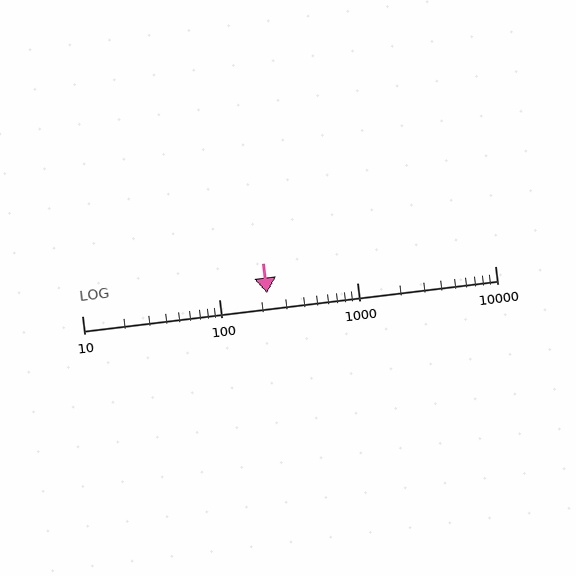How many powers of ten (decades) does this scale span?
The scale spans 3 decades, from 10 to 10000.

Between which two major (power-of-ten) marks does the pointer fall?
The pointer is between 100 and 1000.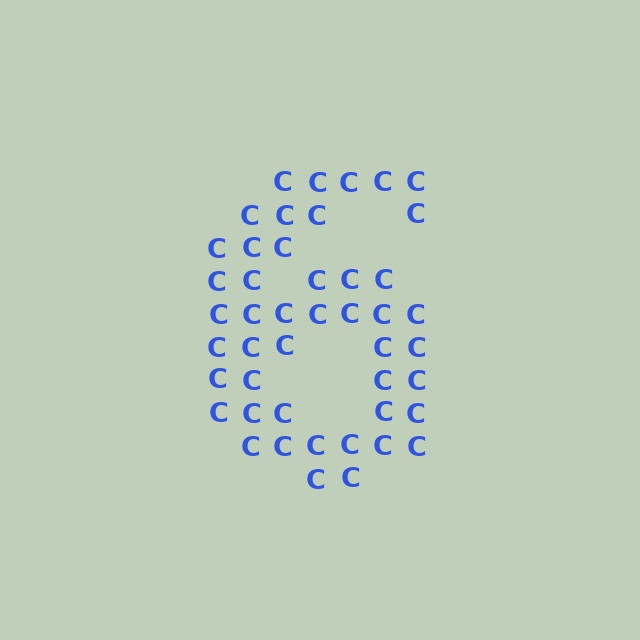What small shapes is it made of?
It is made of small letter C's.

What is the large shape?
The large shape is the digit 6.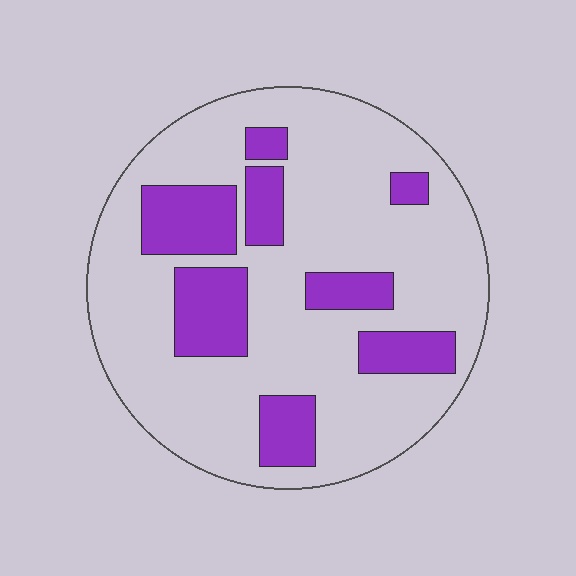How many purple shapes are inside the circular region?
8.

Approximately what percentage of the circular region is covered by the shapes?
Approximately 25%.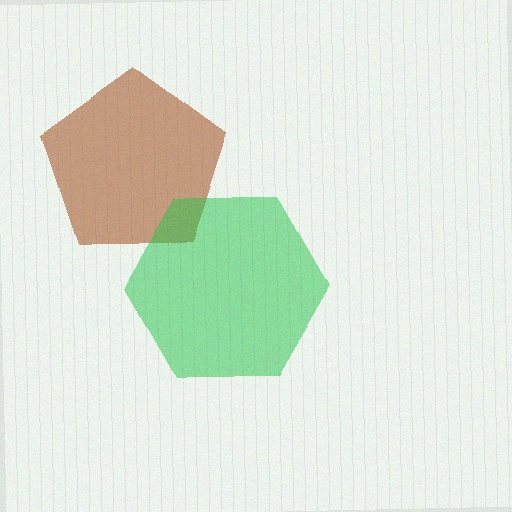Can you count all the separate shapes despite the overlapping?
Yes, there are 2 separate shapes.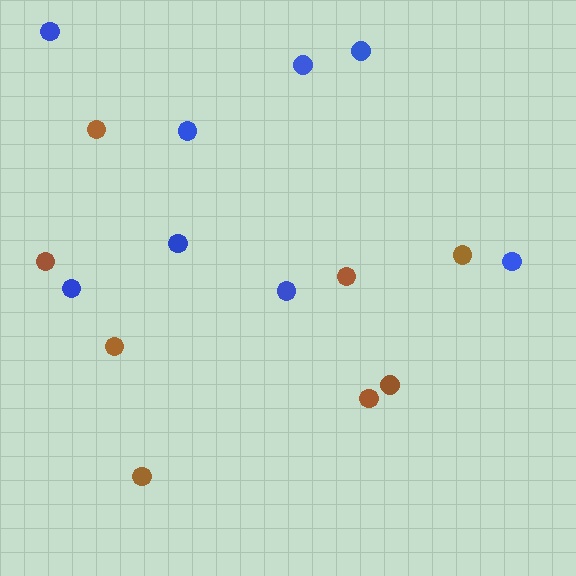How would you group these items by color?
There are 2 groups: one group of blue circles (8) and one group of brown circles (8).